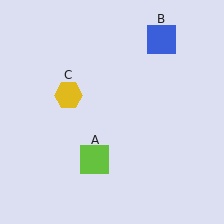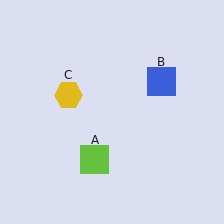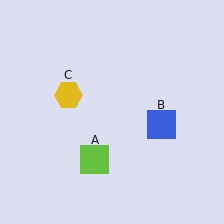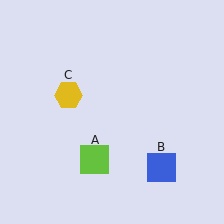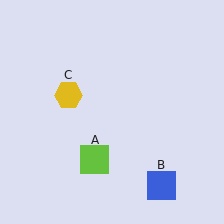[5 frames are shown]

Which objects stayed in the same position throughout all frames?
Lime square (object A) and yellow hexagon (object C) remained stationary.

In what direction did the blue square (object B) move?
The blue square (object B) moved down.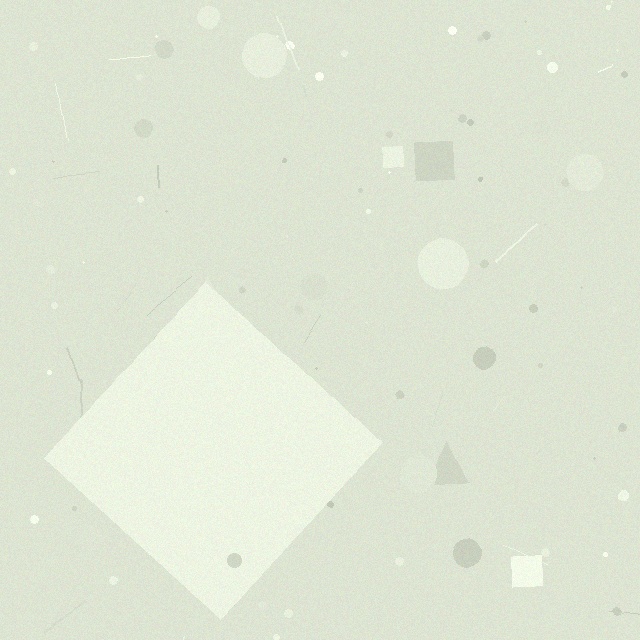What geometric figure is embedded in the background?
A diamond is embedded in the background.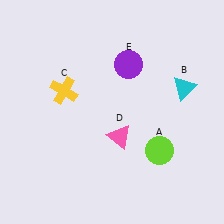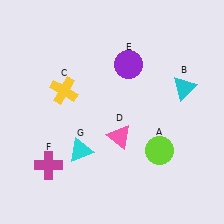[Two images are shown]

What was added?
A magenta cross (F), a cyan triangle (G) were added in Image 2.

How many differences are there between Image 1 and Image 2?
There are 2 differences between the two images.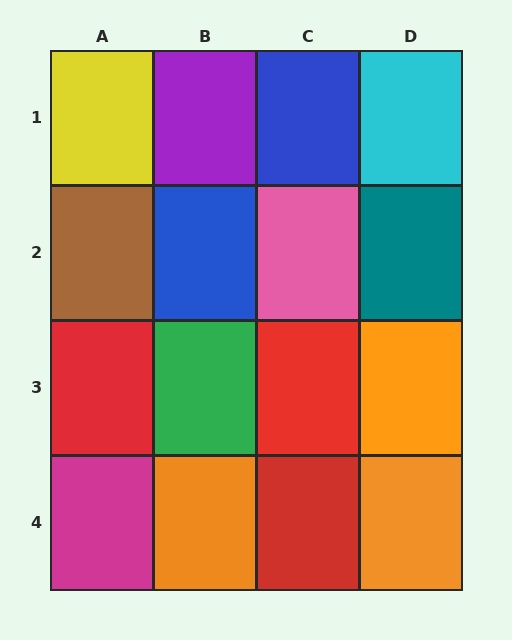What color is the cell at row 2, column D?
Teal.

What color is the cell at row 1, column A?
Yellow.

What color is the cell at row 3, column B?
Green.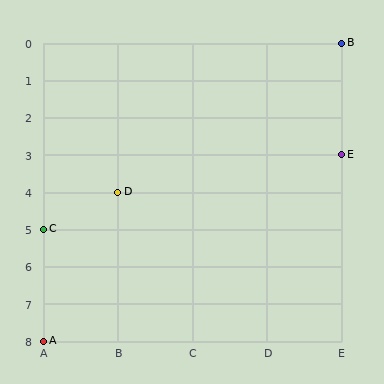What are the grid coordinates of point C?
Point C is at grid coordinates (A, 5).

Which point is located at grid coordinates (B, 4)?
Point D is at (B, 4).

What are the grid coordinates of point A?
Point A is at grid coordinates (A, 8).